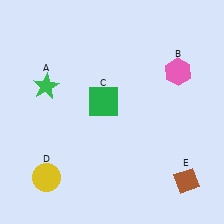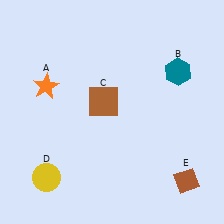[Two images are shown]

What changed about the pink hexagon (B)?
In Image 1, B is pink. In Image 2, it changed to teal.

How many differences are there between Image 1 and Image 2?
There are 3 differences between the two images.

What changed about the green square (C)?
In Image 1, C is green. In Image 2, it changed to brown.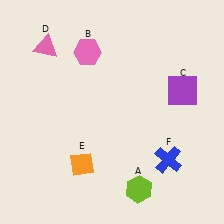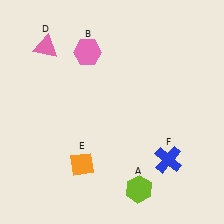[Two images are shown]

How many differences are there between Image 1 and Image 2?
There is 1 difference between the two images.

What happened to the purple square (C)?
The purple square (C) was removed in Image 2. It was in the top-right area of Image 1.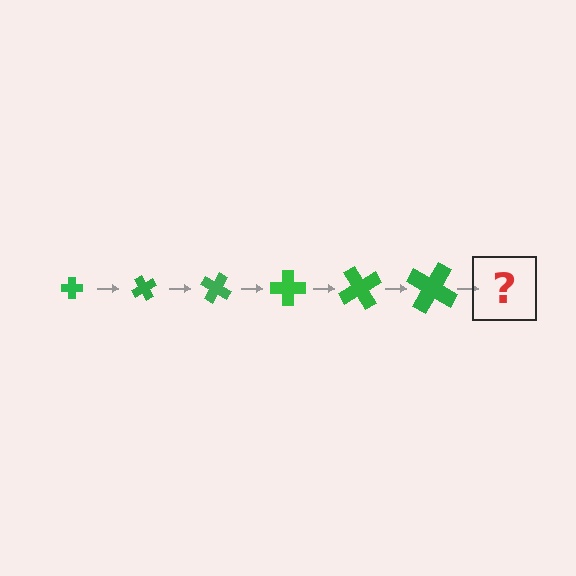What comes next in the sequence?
The next element should be a cross, larger than the previous one and rotated 360 degrees from the start.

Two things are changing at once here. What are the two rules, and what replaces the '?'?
The two rules are that the cross grows larger each step and it rotates 60 degrees each step. The '?' should be a cross, larger than the previous one and rotated 360 degrees from the start.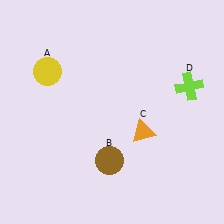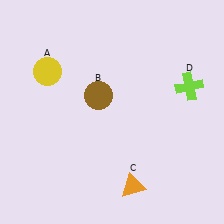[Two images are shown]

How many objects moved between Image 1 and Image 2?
2 objects moved between the two images.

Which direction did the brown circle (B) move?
The brown circle (B) moved up.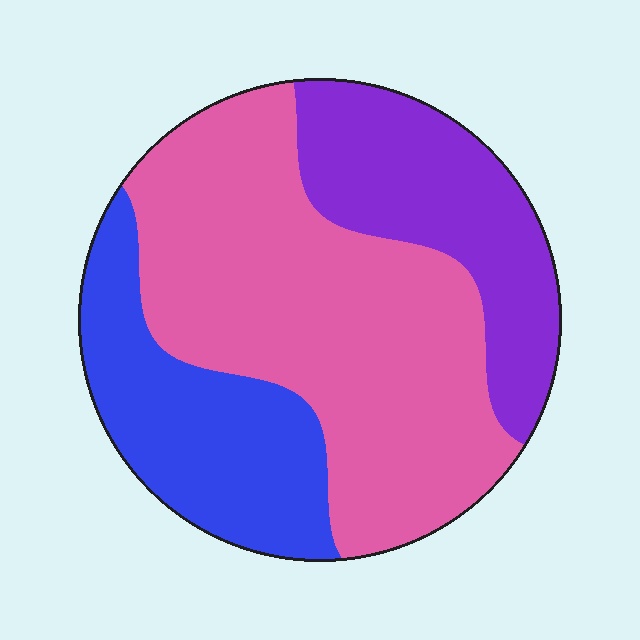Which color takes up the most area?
Pink, at roughly 50%.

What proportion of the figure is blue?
Blue covers 24% of the figure.